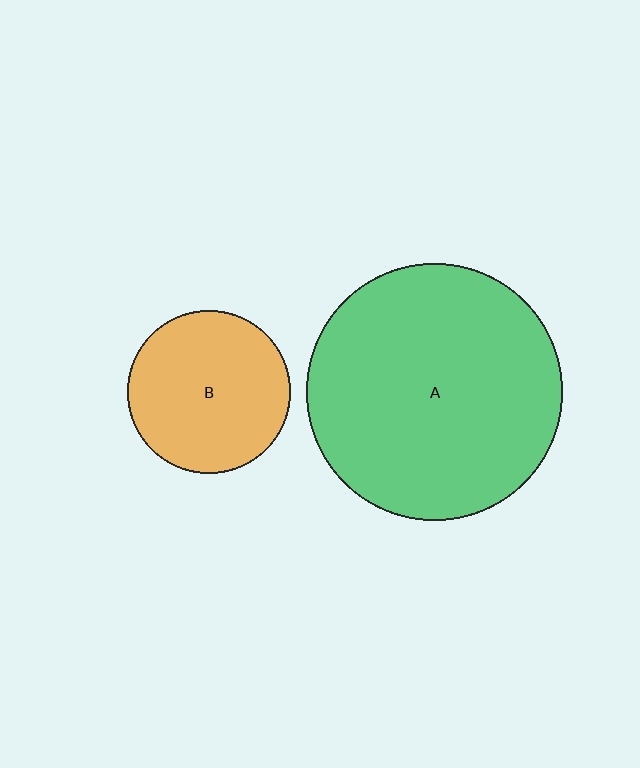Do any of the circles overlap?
No, none of the circles overlap.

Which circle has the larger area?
Circle A (green).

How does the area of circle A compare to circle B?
Approximately 2.5 times.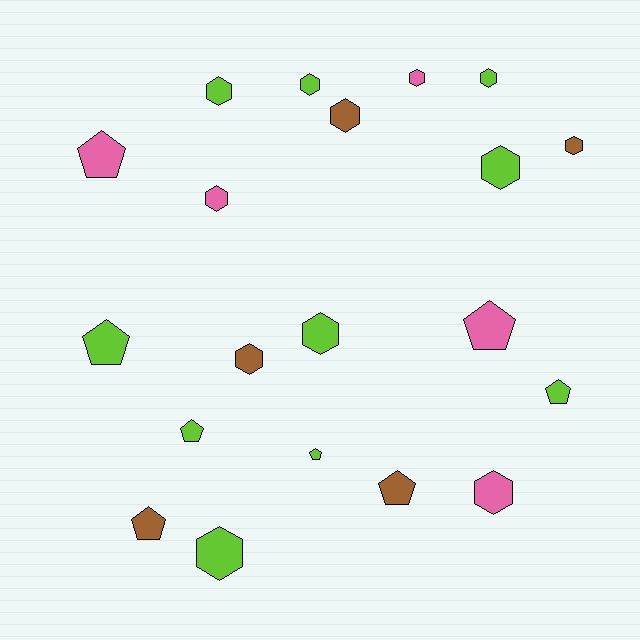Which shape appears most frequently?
Hexagon, with 12 objects.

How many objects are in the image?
There are 20 objects.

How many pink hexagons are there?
There are 3 pink hexagons.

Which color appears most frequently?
Lime, with 10 objects.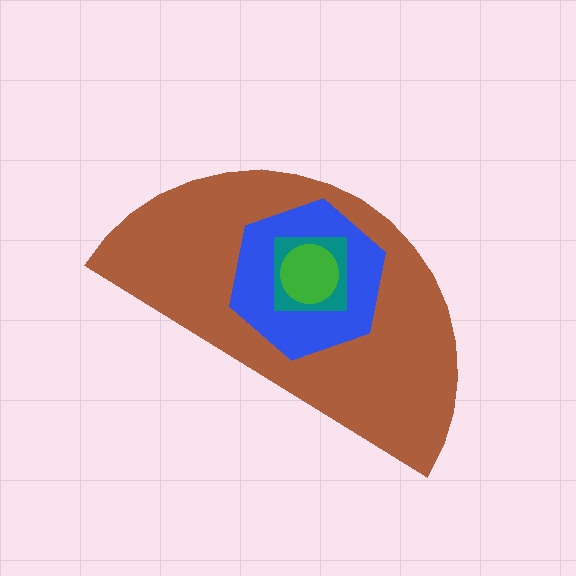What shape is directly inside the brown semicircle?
The blue hexagon.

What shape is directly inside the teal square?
The green circle.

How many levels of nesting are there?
4.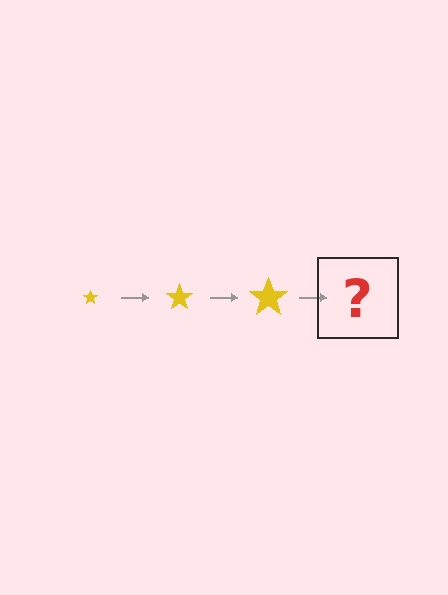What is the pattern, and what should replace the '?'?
The pattern is that the star gets progressively larger each step. The '?' should be a yellow star, larger than the previous one.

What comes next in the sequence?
The next element should be a yellow star, larger than the previous one.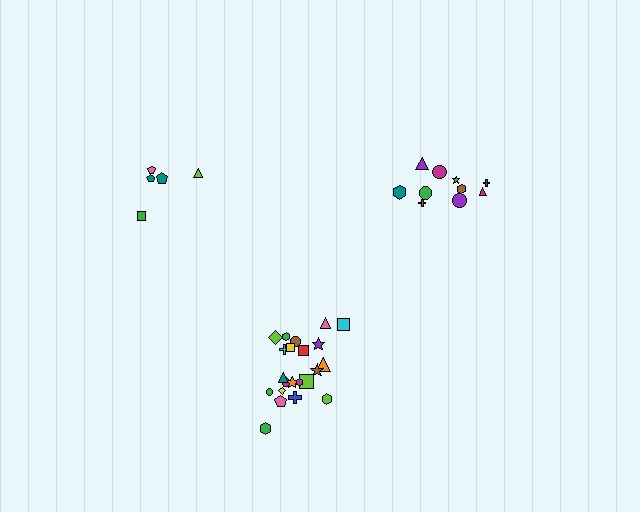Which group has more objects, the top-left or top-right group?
The top-right group.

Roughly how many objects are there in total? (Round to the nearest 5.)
Roughly 35 objects in total.